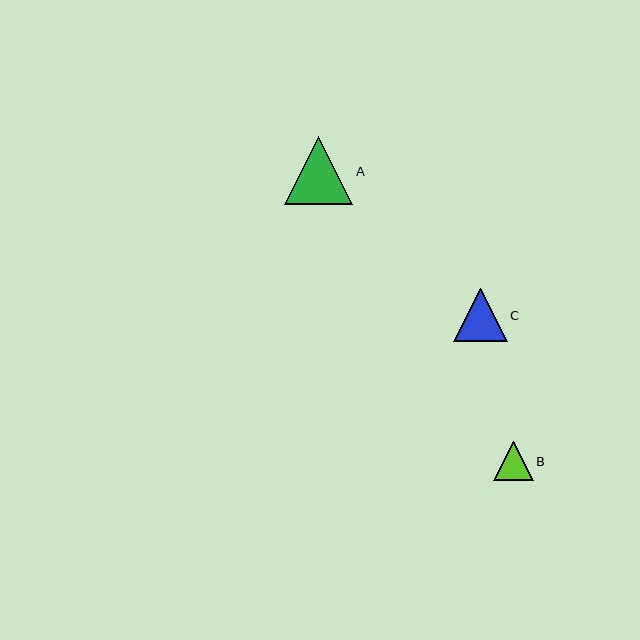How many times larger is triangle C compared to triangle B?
Triangle C is approximately 1.4 times the size of triangle B.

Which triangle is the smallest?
Triangle B is the smallest with a size of approximately 40 pixels.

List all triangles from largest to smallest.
From largest to smallest: A, C, B.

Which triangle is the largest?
Triangle A is the largest with a size of approximately 68 pixels.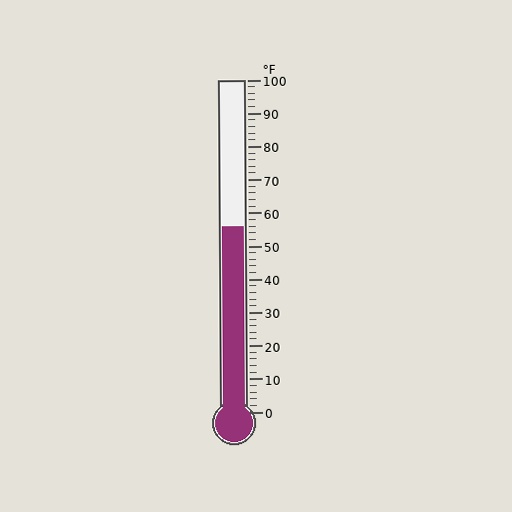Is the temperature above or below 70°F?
The temperature is below 70°F.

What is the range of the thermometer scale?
The thermometer scale ranges from 0°F to 100°F.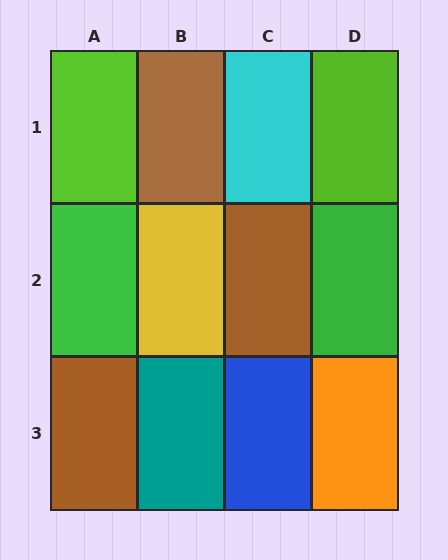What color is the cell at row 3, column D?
Orange.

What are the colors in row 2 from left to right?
Green, yellow, brown, green.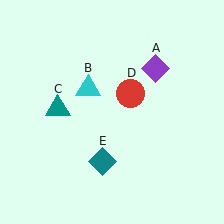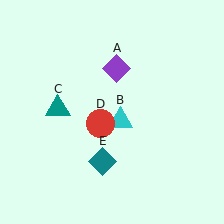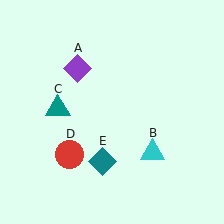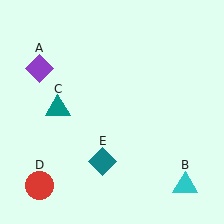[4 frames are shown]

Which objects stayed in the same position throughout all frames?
Teal triangle (object C) and teal diamond (object E) remained stationary.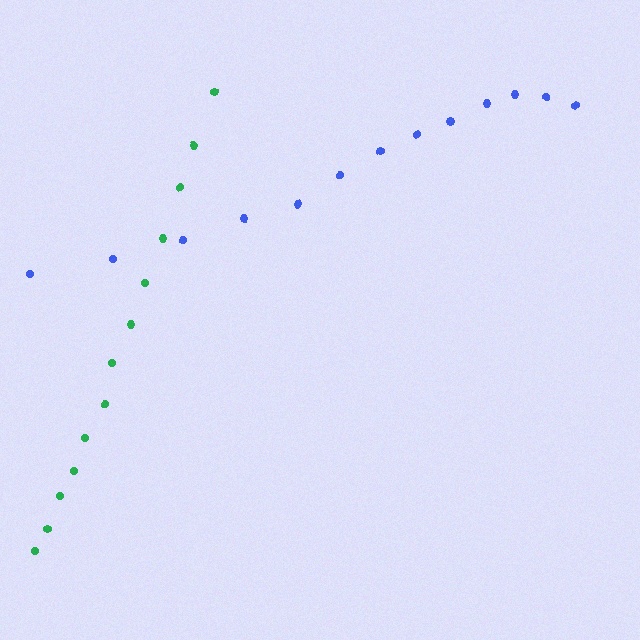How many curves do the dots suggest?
There are 2 distinct paths.